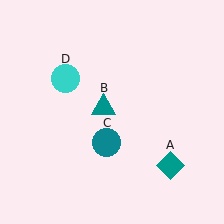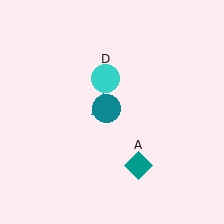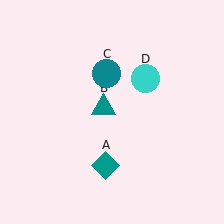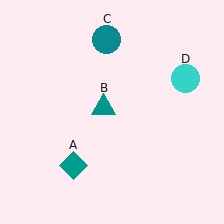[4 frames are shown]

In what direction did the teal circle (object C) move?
The teal circle (object C) moved up.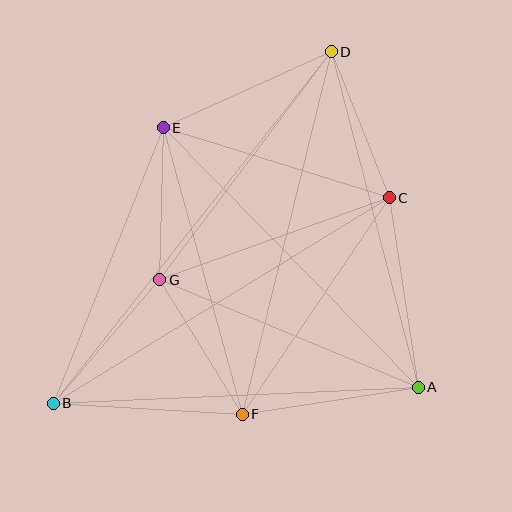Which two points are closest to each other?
Points E and G are closest to each other.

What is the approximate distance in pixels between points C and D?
The distance between C and D is approximately 157 pixels.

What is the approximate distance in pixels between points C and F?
The distance between C and F is approximately 262 pixels.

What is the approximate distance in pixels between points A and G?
The distance between A and G is approximately 280 pixels.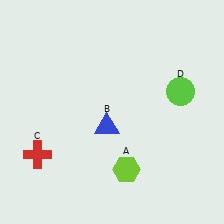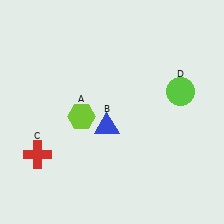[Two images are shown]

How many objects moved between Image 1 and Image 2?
1 object moved between the two images.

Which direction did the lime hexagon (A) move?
The lime hexagon (A) moved up.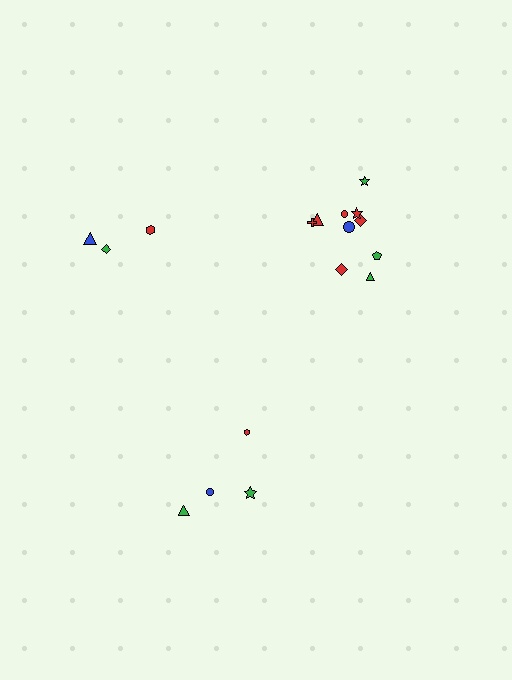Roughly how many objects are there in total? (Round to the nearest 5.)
Roughly 15 objects in total.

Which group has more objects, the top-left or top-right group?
The top-right group.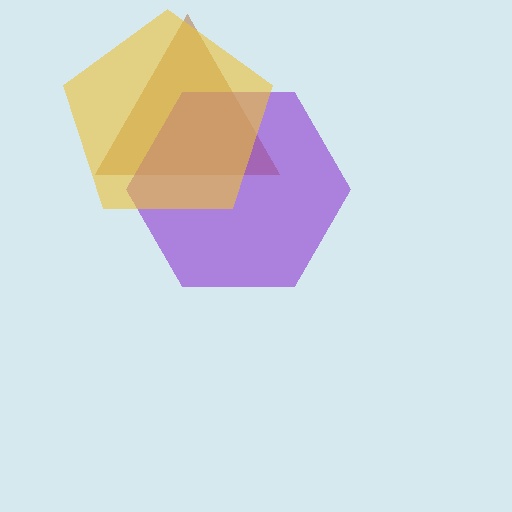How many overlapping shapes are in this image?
There are 3 overlapping shapes in the image.